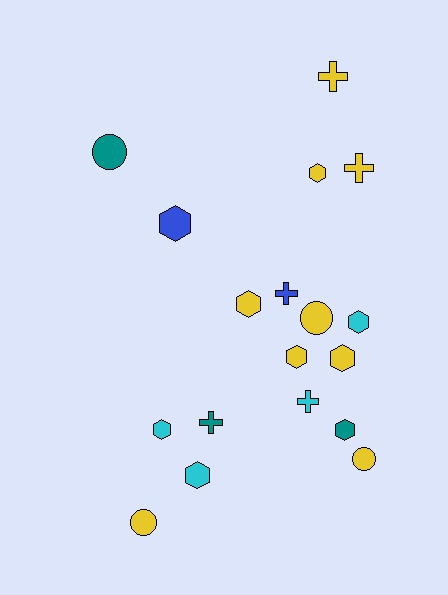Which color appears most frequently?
Yellow, with 9 objects.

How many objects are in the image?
There are 18 objects.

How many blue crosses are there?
There is 1 blue cross.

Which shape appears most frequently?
Hexagon, with 9 objects.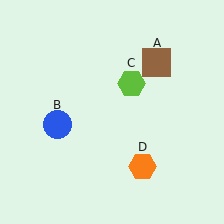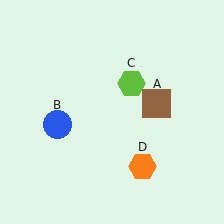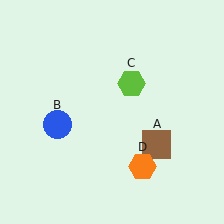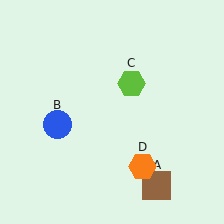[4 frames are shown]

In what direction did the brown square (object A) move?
The brown square (object A) moved down.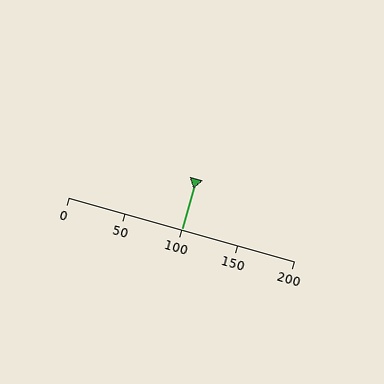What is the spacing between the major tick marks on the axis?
The major ticks are spaced 50 apart.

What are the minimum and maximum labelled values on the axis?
The axis runs from 0 to 200.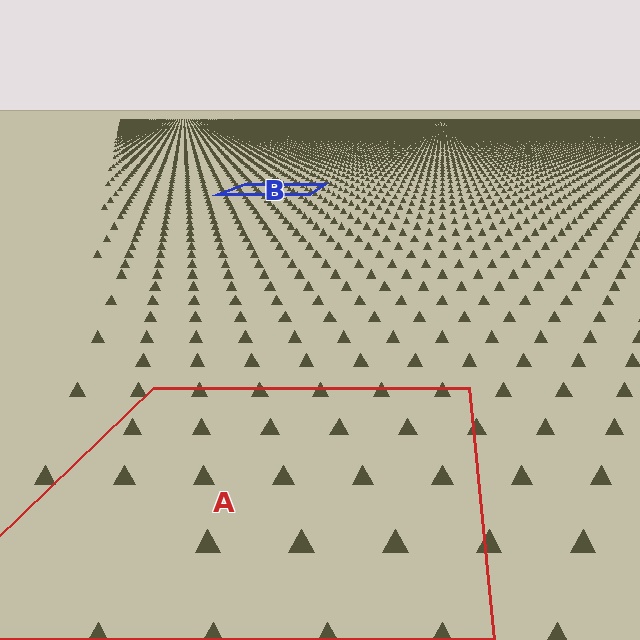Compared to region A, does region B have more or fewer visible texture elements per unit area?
Region B has more texture elements per unit area — they are packed more densely because it is farther away.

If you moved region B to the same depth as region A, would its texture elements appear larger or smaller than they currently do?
They would appear larger. At a closer depth, the same texture elements are projected at a bigger on-screen size.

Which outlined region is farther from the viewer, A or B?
Region B is farther from the viewer — the texture elements inside it appear smaller and more densely packed.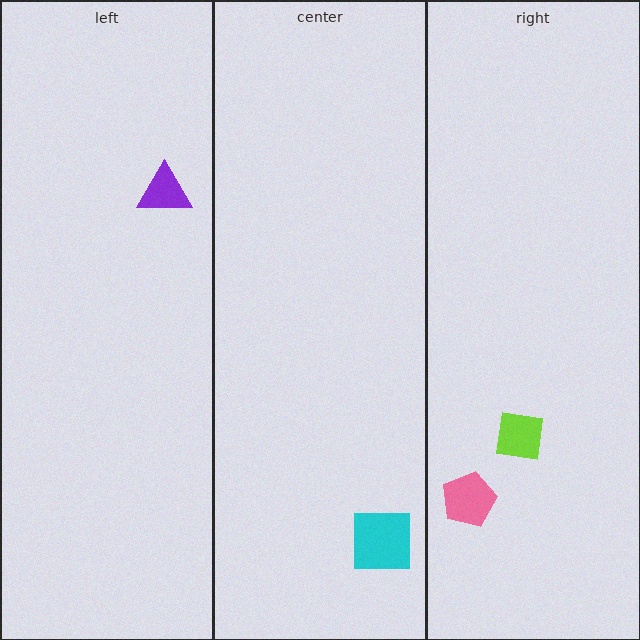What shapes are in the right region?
The lime square, the pink pentagon.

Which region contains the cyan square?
The center region.